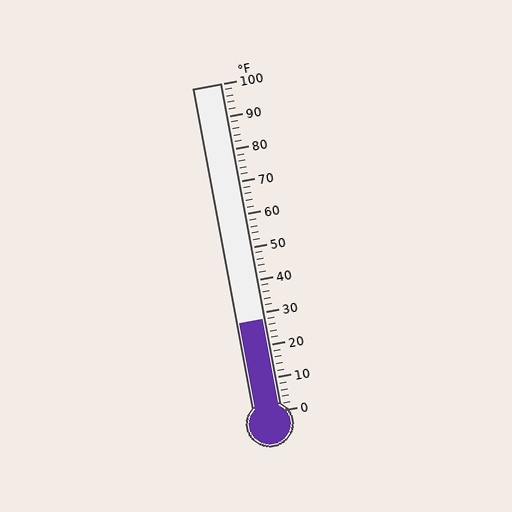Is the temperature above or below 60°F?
The temperature is below 60°F.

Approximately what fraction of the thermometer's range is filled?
The thermometer is filled to approximately 30% of its range.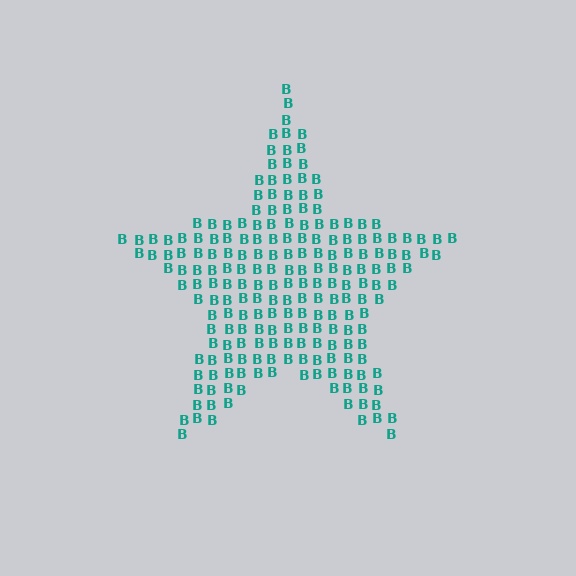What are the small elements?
The small elements are letter B's.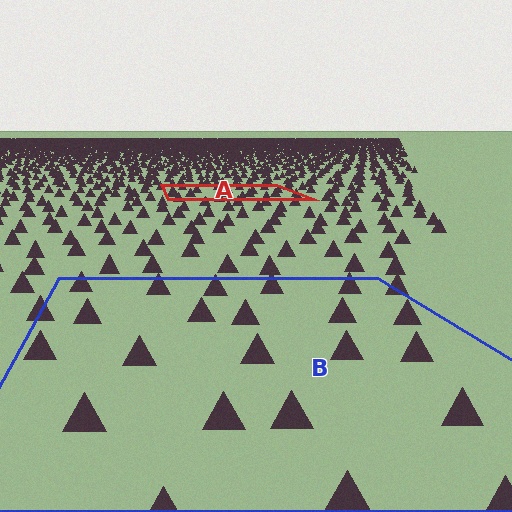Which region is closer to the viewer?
Region B is closer. The texture elements there are larger and more spread out.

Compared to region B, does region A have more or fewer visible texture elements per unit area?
Region A has more texture elements per unit area — they are packed more densely because it is farther away.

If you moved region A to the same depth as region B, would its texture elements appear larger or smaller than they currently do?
They would appear larger. At a closer depth, the same texture elements are projected at a bigger on-screen size.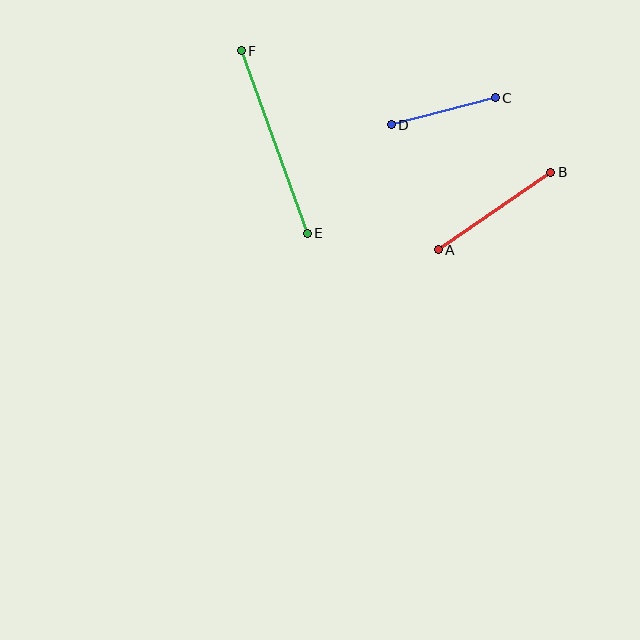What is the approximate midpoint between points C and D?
The midpoint is at approximately (443, 111) pixels.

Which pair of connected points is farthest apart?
Points E and F are farthest apart.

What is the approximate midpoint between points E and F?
The midpoint is at approximately (274, 142) pixels.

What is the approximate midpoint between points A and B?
The midpoint is at approximately (495, 211) pixels.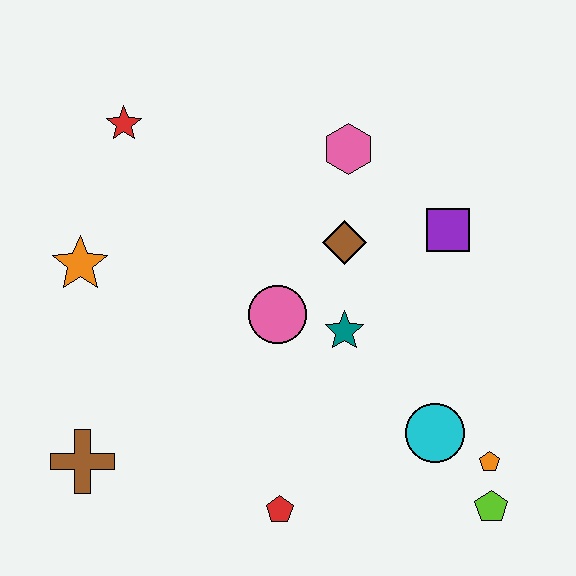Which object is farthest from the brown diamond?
The brown cross is farthest from the brown diamond.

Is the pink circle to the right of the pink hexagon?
No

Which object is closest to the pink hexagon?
The brown diamond is closest to the pink hexagon.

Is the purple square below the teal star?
No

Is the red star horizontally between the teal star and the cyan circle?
No